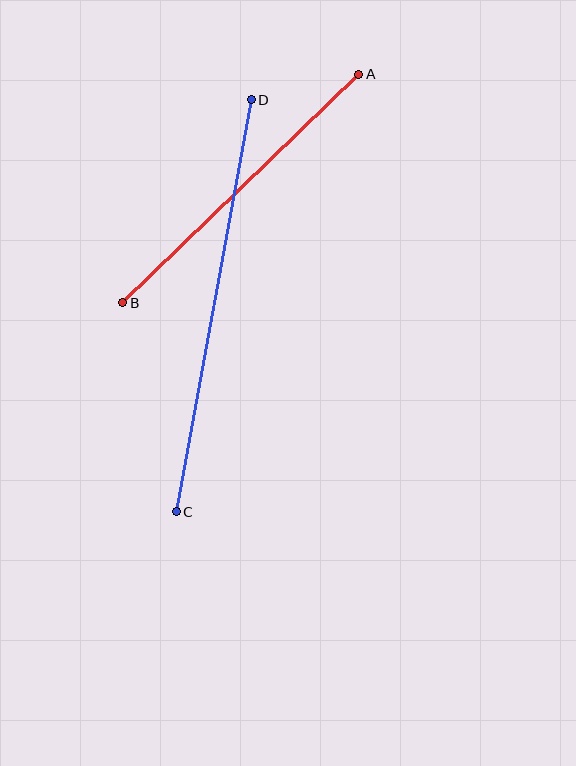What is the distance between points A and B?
The distance is approximately 328 pixels.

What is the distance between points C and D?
The distance is approximately 419 pixels.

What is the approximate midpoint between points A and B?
The midpoint is at approximately (241, 188) pixels.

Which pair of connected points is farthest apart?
Points C and D are farthest apart.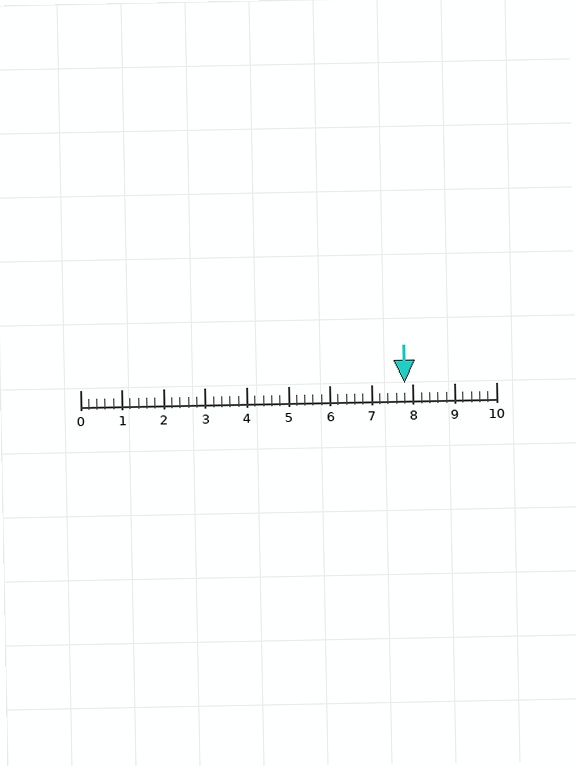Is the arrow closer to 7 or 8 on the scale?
The arrow is closer to 8.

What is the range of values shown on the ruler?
The ruler shows values from 0 to 10.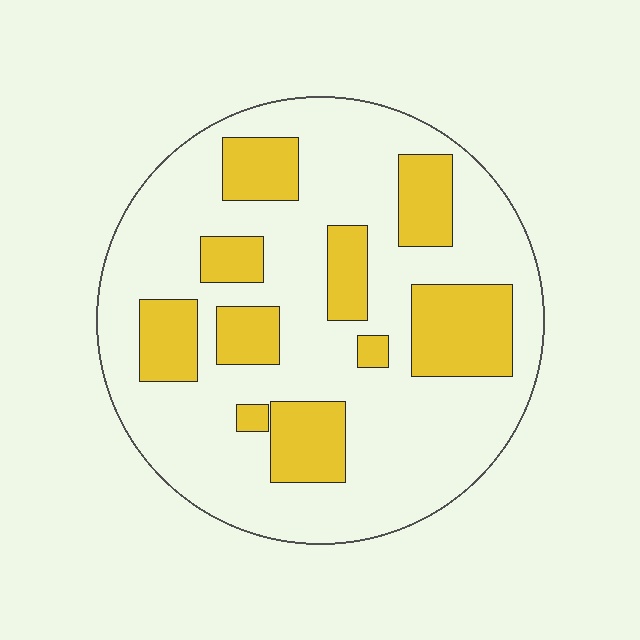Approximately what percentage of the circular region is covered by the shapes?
Approximately 25%.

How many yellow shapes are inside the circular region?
10.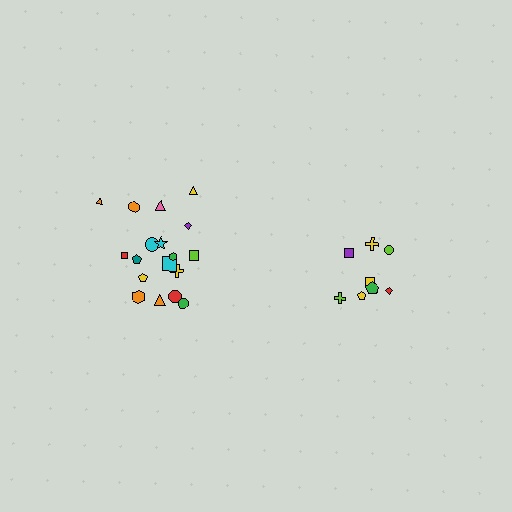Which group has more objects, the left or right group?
The left group.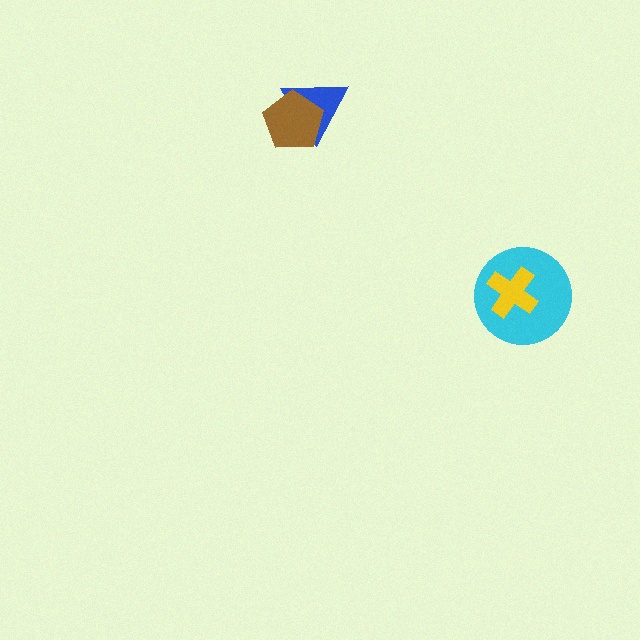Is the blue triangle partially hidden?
Yes, it is partially covered by another shape.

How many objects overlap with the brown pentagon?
1 object overlaps with the brown pentagon.